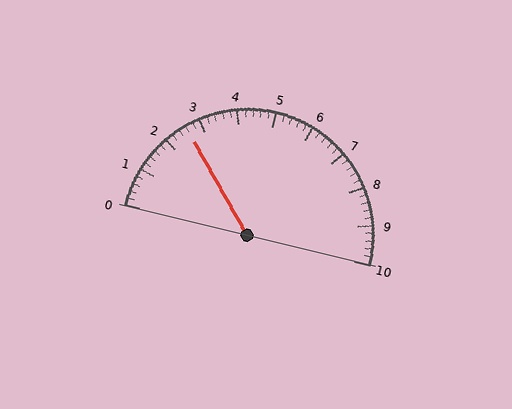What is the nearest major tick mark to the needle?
The nearest major tick mark is 3.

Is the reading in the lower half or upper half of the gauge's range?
The reading is in the lower half of the range (0 to 10).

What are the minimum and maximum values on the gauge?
The gauge ranges from 0 to 10.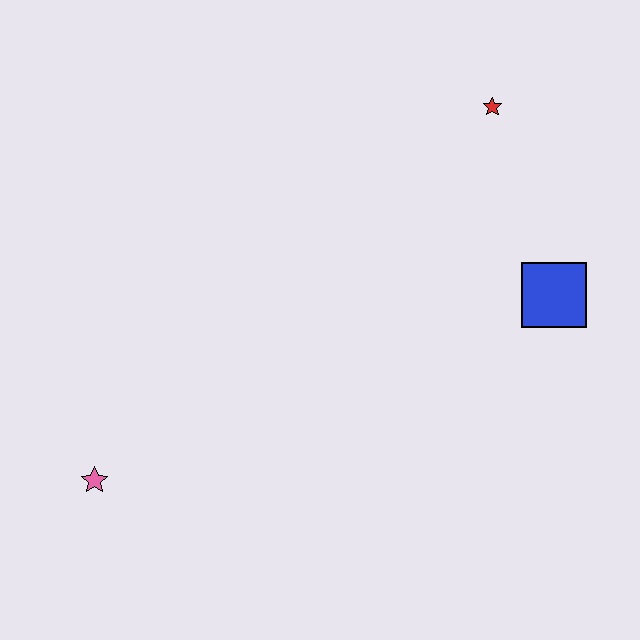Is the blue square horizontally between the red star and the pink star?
No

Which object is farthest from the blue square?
The pink star is farthest from the blue square.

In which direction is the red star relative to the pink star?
The red star is to the right of the pink star.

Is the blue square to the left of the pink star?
No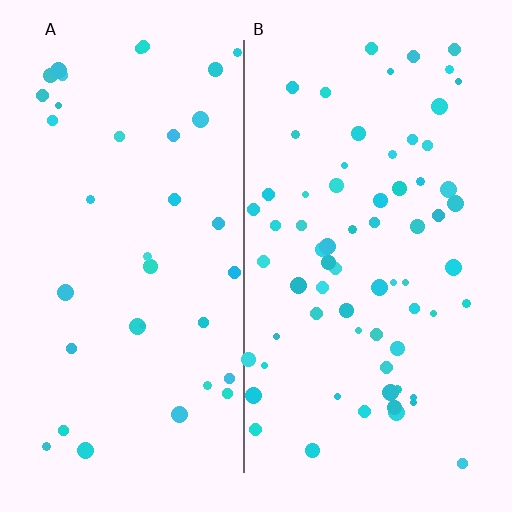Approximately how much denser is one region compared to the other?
Approximately 1.8× — region B over region A.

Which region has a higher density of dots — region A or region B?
B (the right).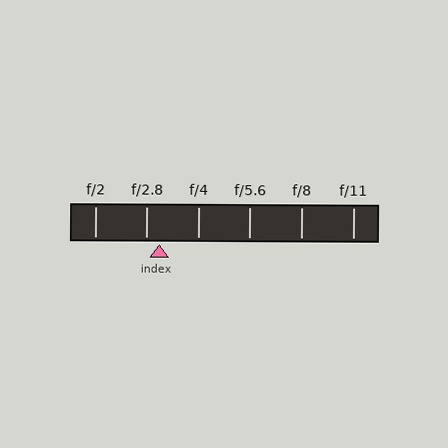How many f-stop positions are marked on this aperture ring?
There are 6 f-stop positions marked.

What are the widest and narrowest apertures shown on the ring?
The widest aperture shown is f/2 and the narrowest is f/11.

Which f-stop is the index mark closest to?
The index mark is closest to f/2.8.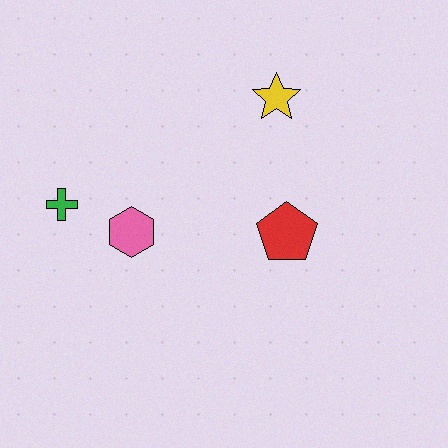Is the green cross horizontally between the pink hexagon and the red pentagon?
No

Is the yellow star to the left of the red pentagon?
Yes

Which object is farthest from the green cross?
The yellow star is farthest from the green cross.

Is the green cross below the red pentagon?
No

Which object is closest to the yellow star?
The red pentagon is closest to the yellow star.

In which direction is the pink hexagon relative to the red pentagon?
The pink hexagon is to the left of the red pentagon.